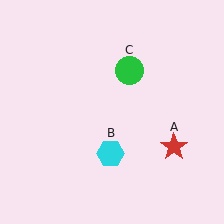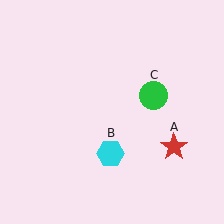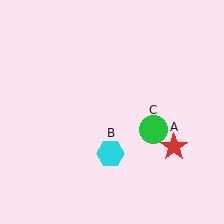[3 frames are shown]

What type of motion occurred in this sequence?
The green circle (object C) rotated clockwise around the center of the scene.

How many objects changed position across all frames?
1 object changed position: green circle (object C).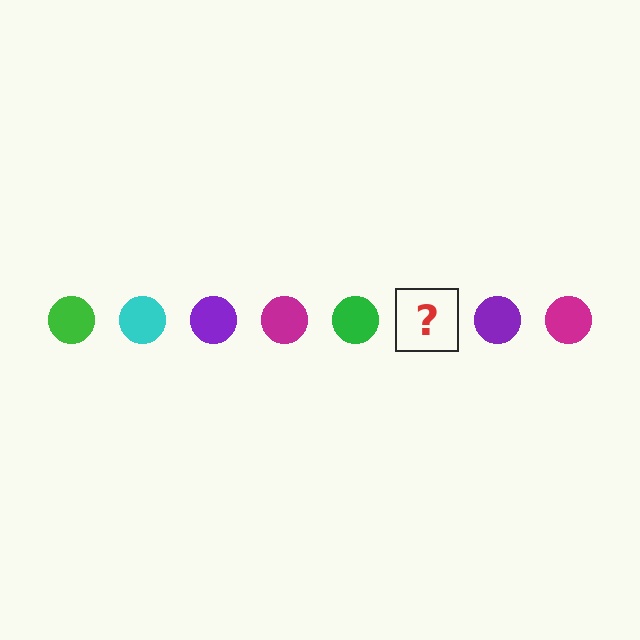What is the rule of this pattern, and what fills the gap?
The rule is that the pattern cycles through green, cyan, purple, magenta circles. The gap should be filled with a cyan circle.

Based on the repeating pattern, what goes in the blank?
The blank should be a cyan circle.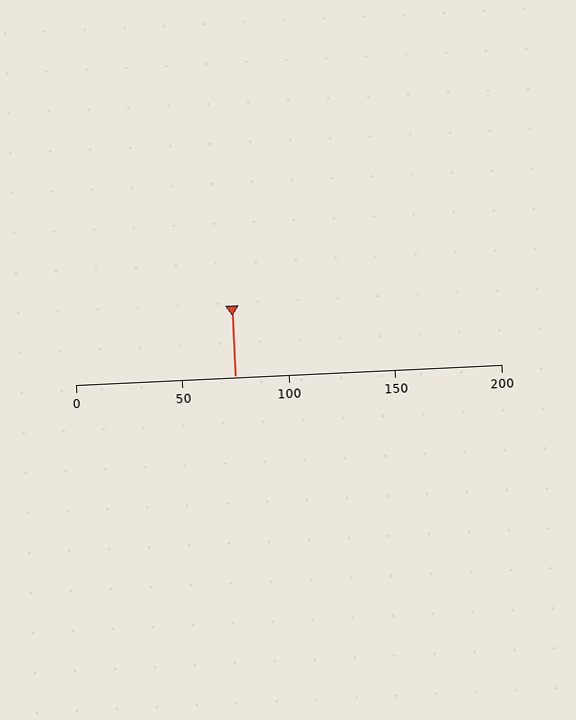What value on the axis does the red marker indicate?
The marker indicates approximately 75.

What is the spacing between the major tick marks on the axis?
The major ticks are spaced 50 apart.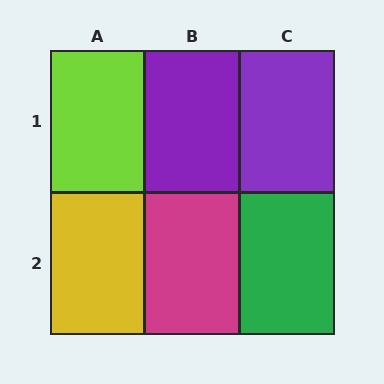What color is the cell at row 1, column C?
Purple.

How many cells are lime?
1 cell is lime.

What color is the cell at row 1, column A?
Lime.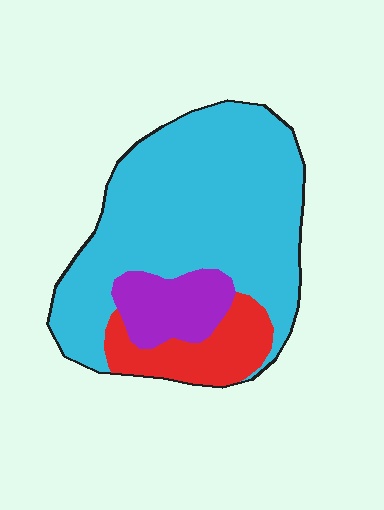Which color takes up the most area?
Cyan, at roughly 70%.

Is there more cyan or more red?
Cyan.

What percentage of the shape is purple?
Purple covers 14% of the shape.